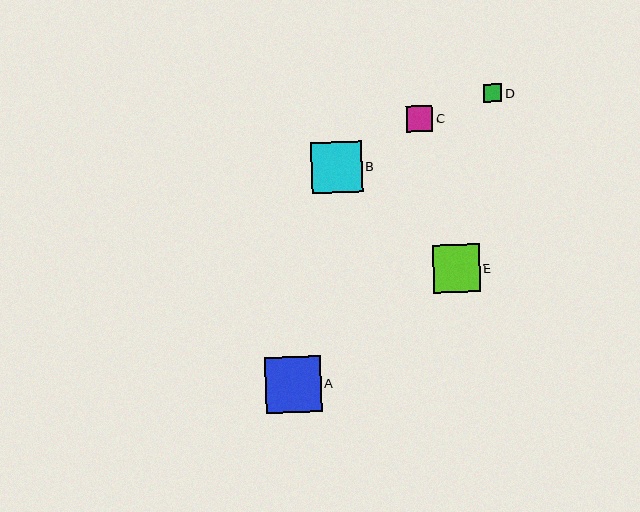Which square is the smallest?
Square D is the smallest with a size of approximately 18 pixels.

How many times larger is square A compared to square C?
Square A is approximately 2.1 times the size of square C.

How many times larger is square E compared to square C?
Square E is approximately 1.8 times the size of square C.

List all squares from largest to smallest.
From largest to smallest: A, B, E, C, D.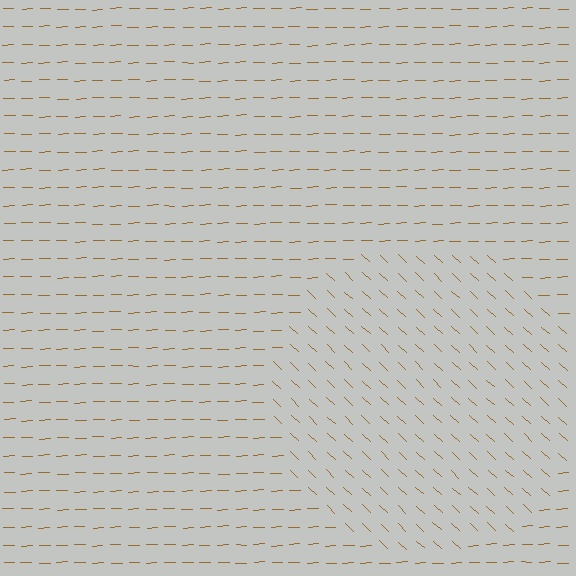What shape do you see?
I see a circle.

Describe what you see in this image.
The image is filled with small brown line segments. A circle region in the image has lines oriented differently from the surrounding lines, creating a visible texture boundary.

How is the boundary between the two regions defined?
The boundary is defined purely by a change in line orientation (approximately 45 degrees difference). All lines are the same color and thickness.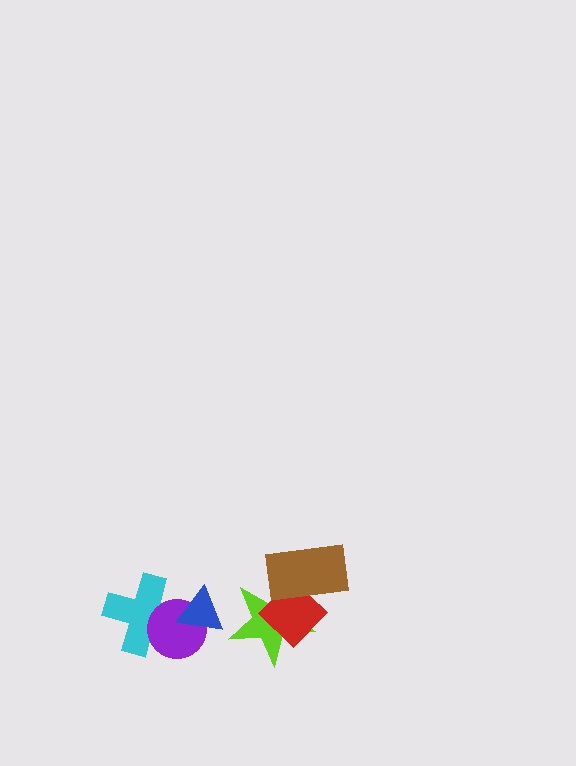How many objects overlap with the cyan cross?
2 objects overlap with the cyan cross.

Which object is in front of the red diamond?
The brown rectangle is in front of the red diamond.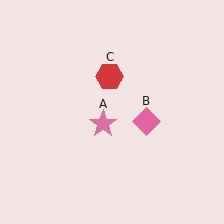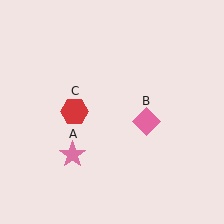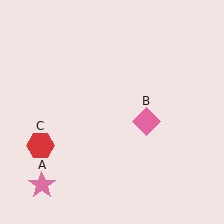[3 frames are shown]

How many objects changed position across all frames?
2 objects changed position: pink star (object A), red hexagon (object C).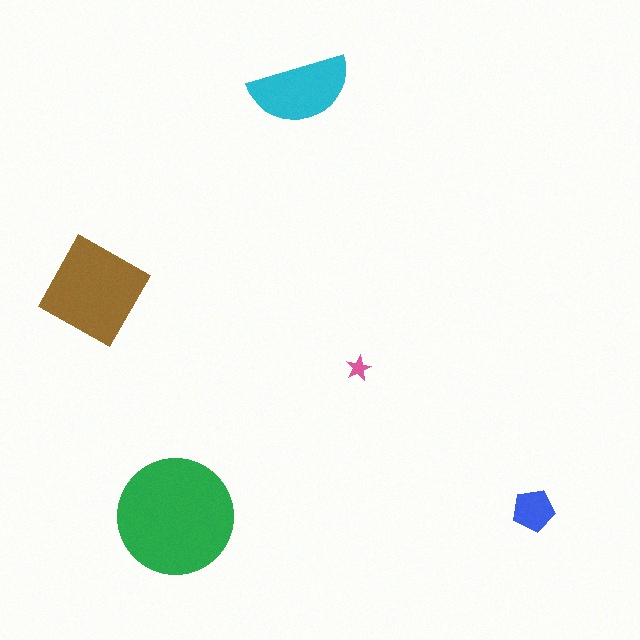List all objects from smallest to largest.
The pink star, the blue pentagon, the cyan semicircle, the brown square, the green circle.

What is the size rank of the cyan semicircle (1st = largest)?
3rd.